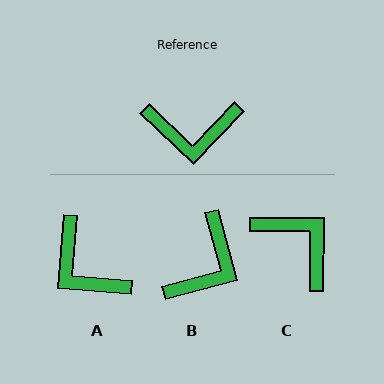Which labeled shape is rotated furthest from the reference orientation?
C, about 133 degrees away.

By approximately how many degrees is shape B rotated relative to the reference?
Approximately 58 degrees counter-clockwise.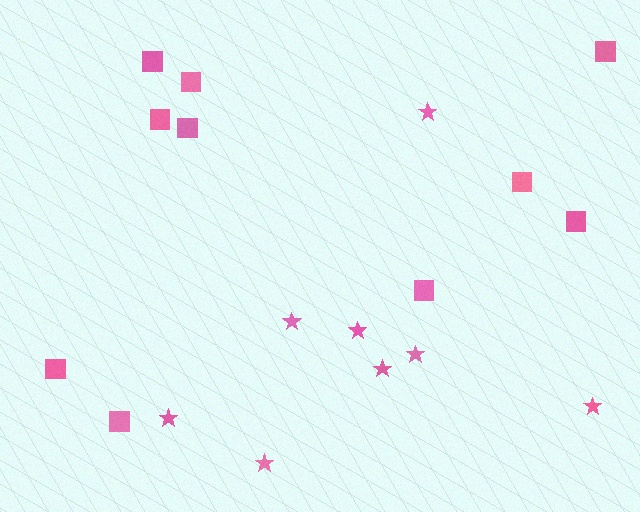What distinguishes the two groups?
There are 2 groups: one group of stars (8) and one group of squares (10).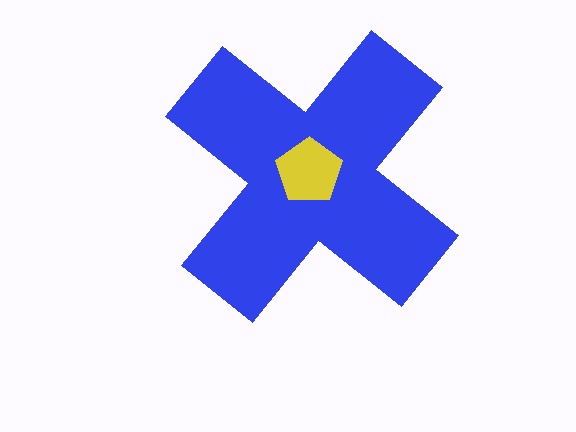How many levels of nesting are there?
2.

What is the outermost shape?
The blue cross.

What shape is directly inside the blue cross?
The yellow pentagon.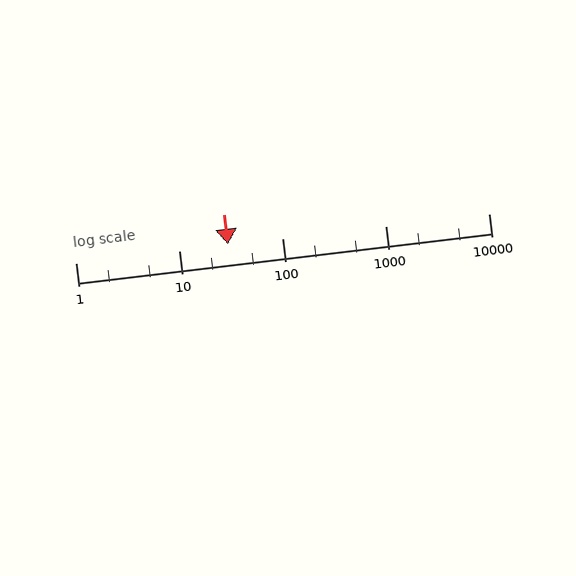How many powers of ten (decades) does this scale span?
The scale spans 4 decades, from 1 to 10000.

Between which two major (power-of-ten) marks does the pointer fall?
The pointer is between 10 and 100.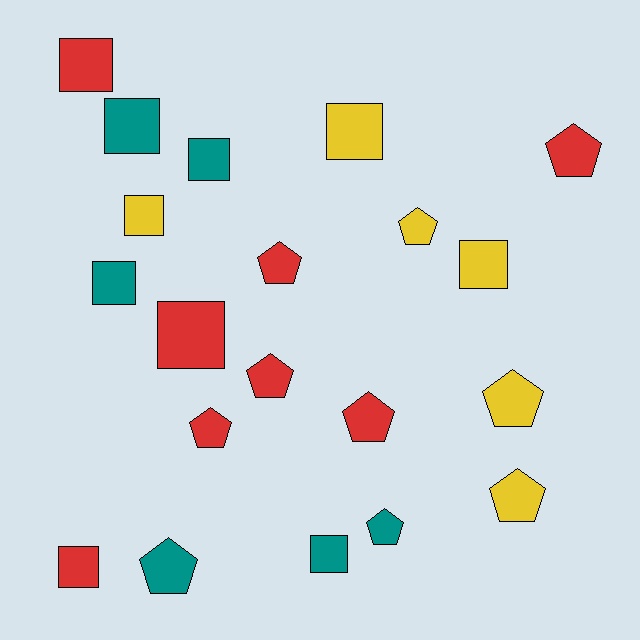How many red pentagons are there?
There are 5 red pentagons.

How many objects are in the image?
There are 20 objects.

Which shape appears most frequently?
Pentagon, with 10 objects.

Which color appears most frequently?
Red, with 8 objects.